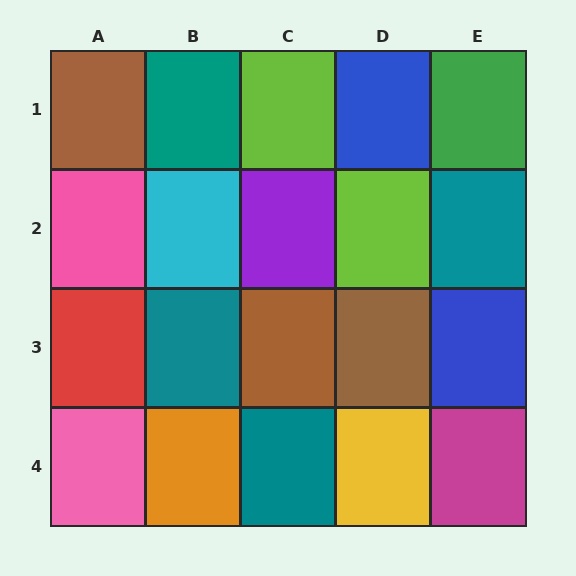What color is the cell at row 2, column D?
Lime.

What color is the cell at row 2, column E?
Teal.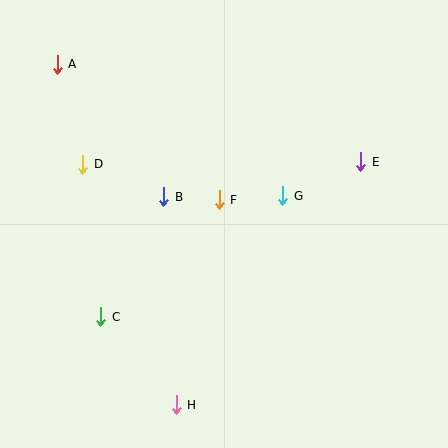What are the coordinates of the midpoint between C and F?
The midpoint between C and F is at (160, 258).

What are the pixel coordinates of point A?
Point A is at (57, 64).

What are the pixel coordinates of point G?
Point G is at (283, 196).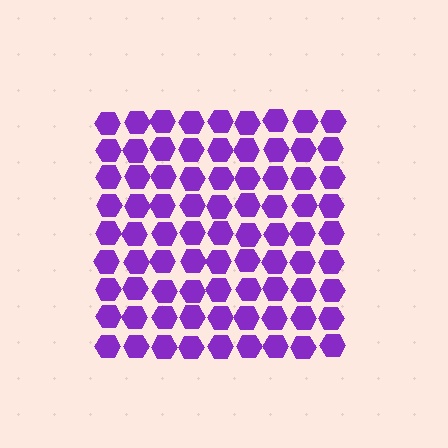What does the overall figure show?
The overall figure shows a square.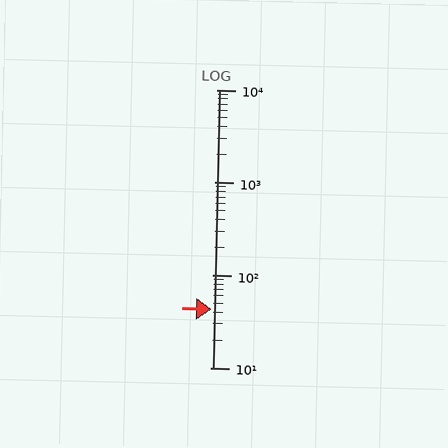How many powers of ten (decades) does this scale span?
The scale spans 3 decades, from 10 to 10000.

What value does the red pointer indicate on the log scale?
The pointer indicates approximately 43.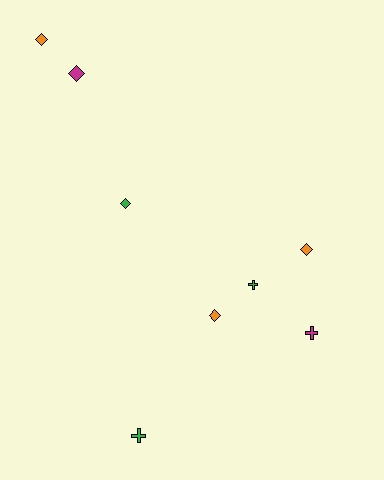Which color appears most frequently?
Green, with 3 objects.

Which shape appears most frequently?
Diamond, with 5 objects.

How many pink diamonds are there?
There are no pink diamonds.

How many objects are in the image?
There are 8 objects.